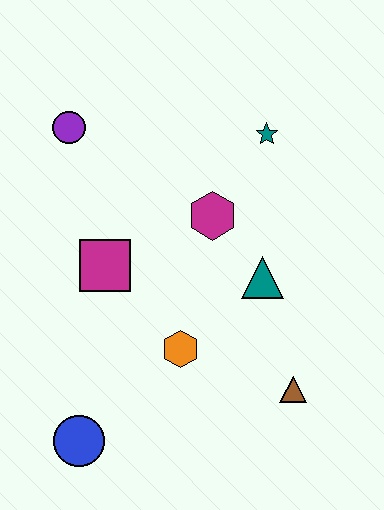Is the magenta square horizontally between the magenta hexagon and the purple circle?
Yes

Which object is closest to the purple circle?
The magenta square is closest to the purple circle.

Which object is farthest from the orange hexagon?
The purple circle is farthest from the orange hexagon.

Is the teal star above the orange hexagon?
Yes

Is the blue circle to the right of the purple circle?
Yes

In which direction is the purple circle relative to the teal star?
The purple circle is to the left of the teal star.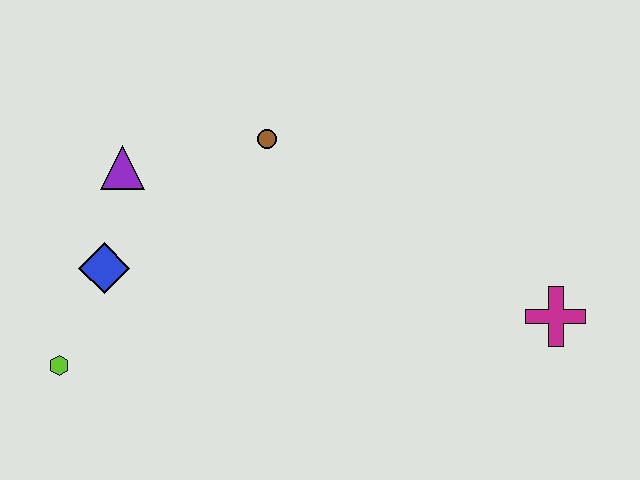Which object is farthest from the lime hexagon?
The magenta cross is farthest from the lime hexagon.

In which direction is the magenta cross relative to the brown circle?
The magenta cross is to the right of the brown circle.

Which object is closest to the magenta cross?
The brown circle is closest to the magenta cross.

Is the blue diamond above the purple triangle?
No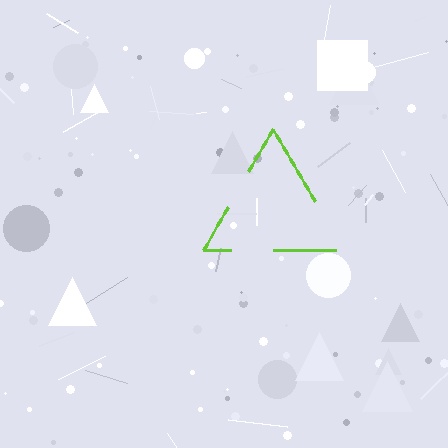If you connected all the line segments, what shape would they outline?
They would outline a triangle.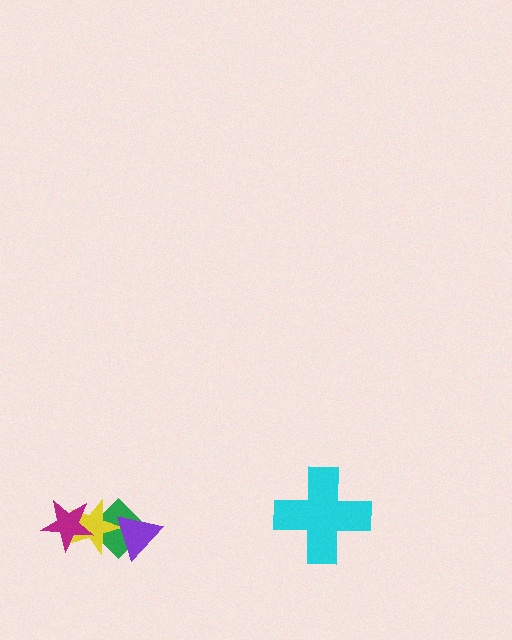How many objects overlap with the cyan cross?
0 objects overlap with the cyan cross.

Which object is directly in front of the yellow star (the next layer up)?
The purple triangle is directly in front of the yellow star.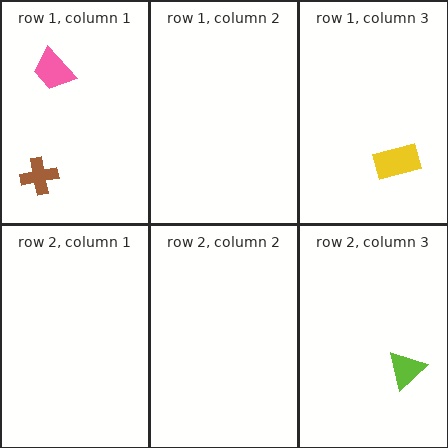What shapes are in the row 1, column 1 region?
The brown cross, the pink trapezoid.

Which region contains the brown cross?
The row 1, column 1 region.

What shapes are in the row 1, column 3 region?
The yellow rectangle.